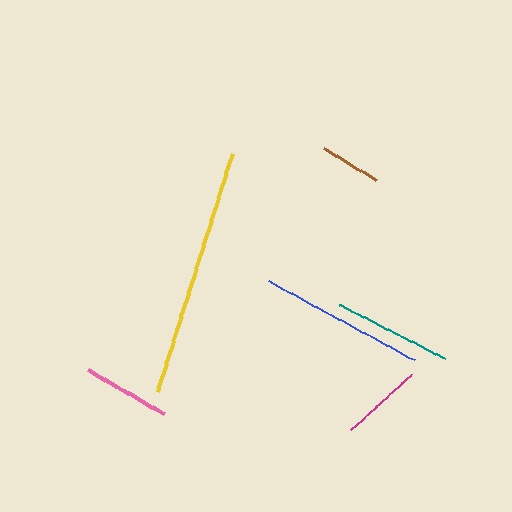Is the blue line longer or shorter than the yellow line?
The yellow line is longer than the blue line.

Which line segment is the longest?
The yellow line is the longest at approximately 250 pixels.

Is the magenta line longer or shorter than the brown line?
The magenta line is longer than the brown line.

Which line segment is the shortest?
The brown line is the shortest at approximately 62 pixels.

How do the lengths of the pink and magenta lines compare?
The pink and magenta lines are approximately the same length.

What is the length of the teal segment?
The teal segment is approximately 118 pixels long.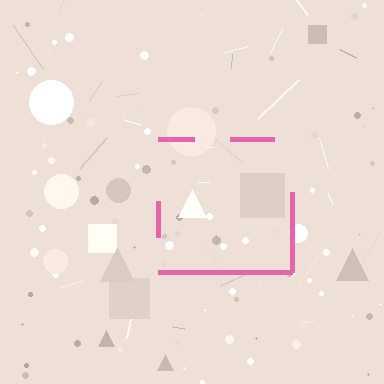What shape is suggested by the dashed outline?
The dashed outline suggests a square.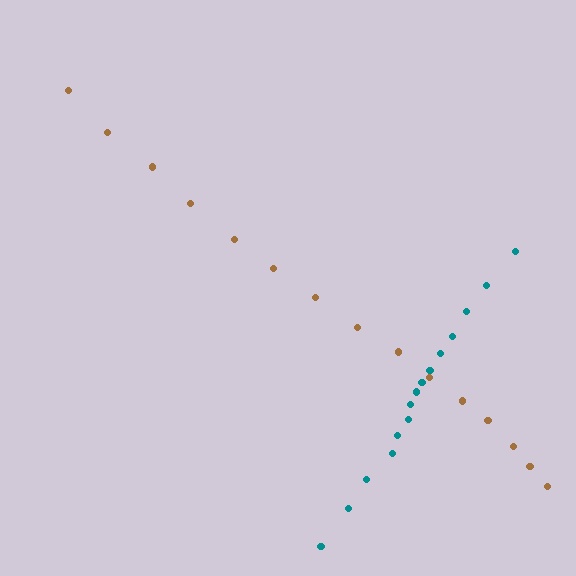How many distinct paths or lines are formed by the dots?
There are 2 distinct paths.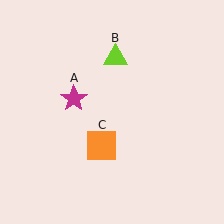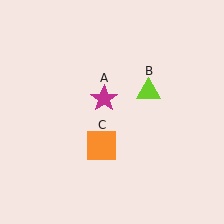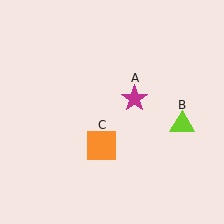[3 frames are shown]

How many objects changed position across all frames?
2 objects changed position: magenta star (object A), lime triangle (object B).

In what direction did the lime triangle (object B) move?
The lime triangle (object B) moved down and to the right.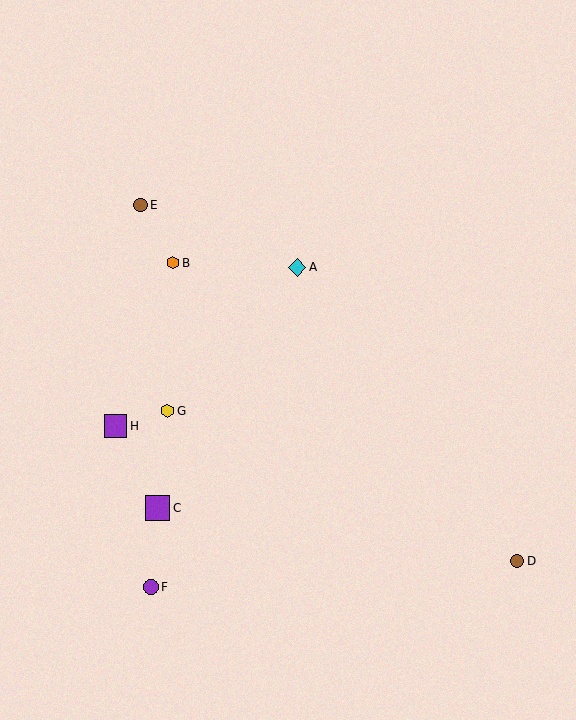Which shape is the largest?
The purple square (labeled C) is the largest.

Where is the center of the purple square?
The center of the purple square is at (116, 426).